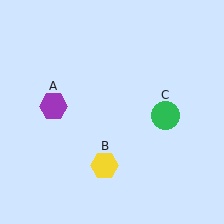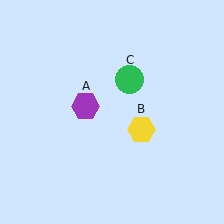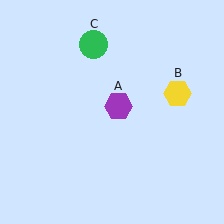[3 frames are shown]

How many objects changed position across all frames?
3 objects changed position: purple hexagon (object A), yellow hexagon (object B), green circle (object C).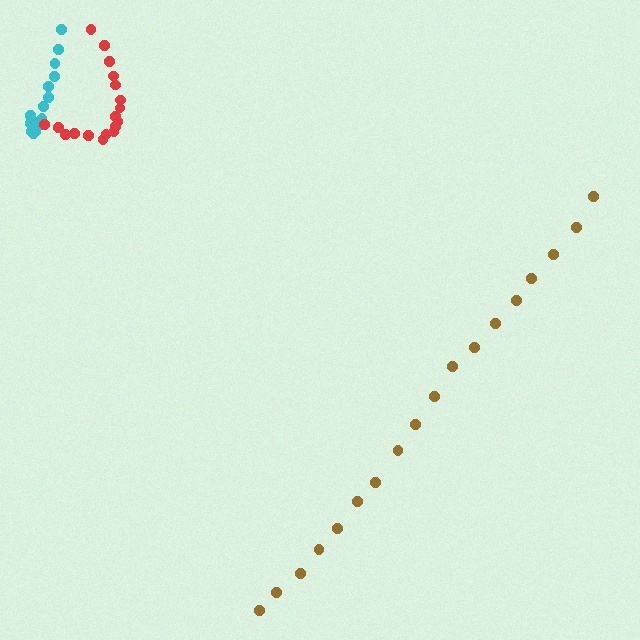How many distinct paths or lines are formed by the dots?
There are 3 distinct paths.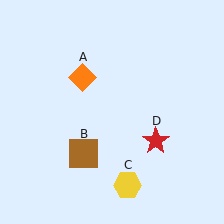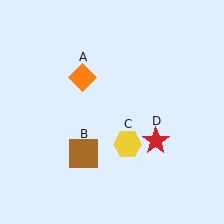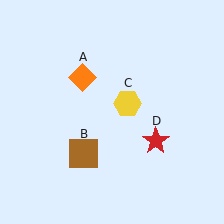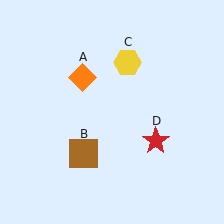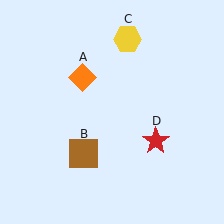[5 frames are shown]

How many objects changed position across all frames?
1 object changed position: yellow hexagon (object C).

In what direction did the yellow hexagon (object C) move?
The yellow hexagon (object C) moved up.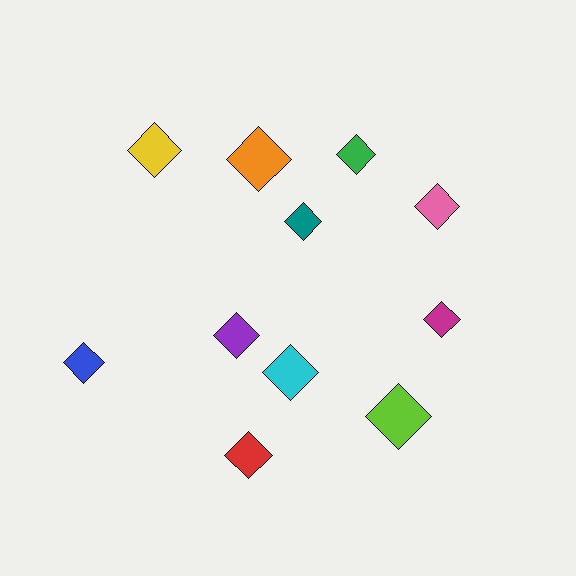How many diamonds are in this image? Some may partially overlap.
There are 11 diamonds.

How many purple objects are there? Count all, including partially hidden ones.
There is 1 purple object.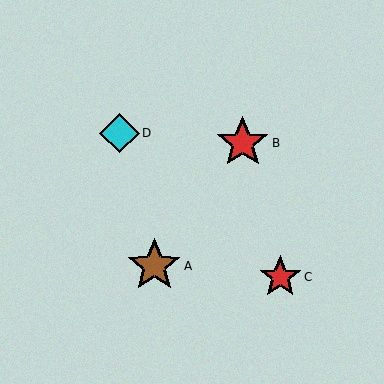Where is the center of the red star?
The center of the red star is at (280, 277).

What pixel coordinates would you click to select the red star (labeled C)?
Click at (280, 277) to select the red star C.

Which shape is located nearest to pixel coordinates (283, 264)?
The red star (labeled C) at (280, 277) is nearest to that location.